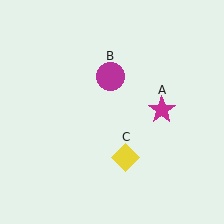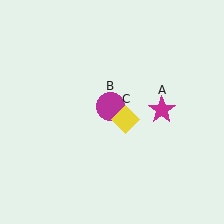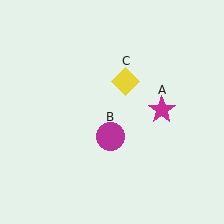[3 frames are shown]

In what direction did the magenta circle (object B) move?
The magenta circle (object B) moved down.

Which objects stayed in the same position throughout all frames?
Magenta star (object A) remained stationary.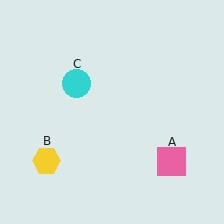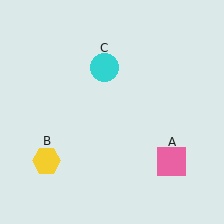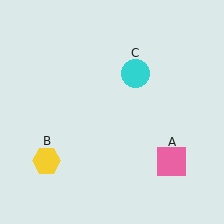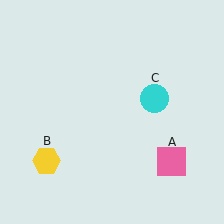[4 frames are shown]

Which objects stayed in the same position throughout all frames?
Pink square (object A) and yellow hexagon (object B) remained stationary.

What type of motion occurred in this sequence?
The cyan circle (object C) rotated clockwise around the center of the scene.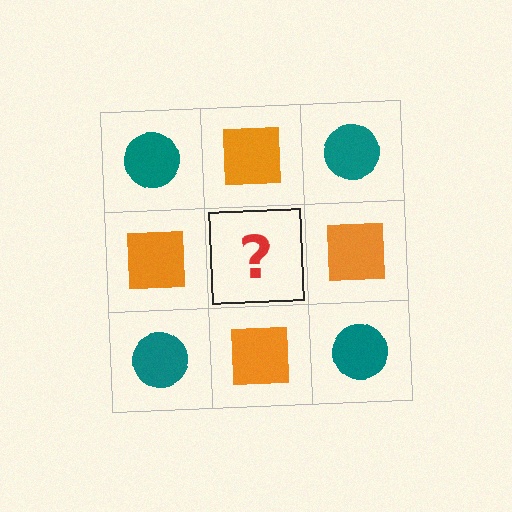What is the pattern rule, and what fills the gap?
The rule is that it alternates teal circle and orange square in a checkerboard pattern. The gap should be filled with a teal circle.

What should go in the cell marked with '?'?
The missing cell should contain a teal circle.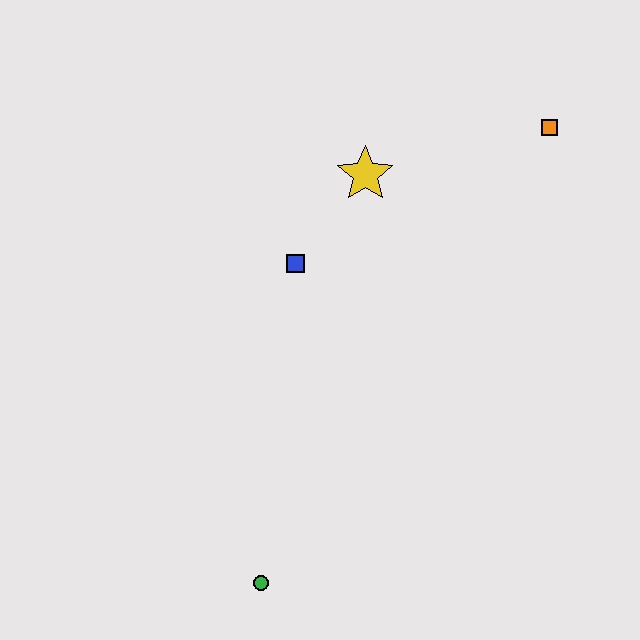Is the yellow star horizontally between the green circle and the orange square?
Yes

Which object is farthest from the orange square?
The green circle is farthest from the orange square.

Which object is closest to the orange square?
The yellow star is closest to the orange square.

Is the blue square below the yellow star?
Yes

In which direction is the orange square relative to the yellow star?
The orange square is to the right of the yellow star.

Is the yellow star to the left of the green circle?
No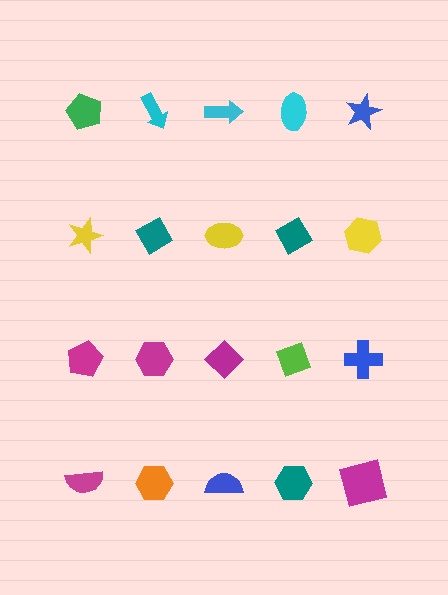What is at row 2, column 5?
A yellow hexagon.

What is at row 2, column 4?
A teal diamond.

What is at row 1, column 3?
A cyan arrow.